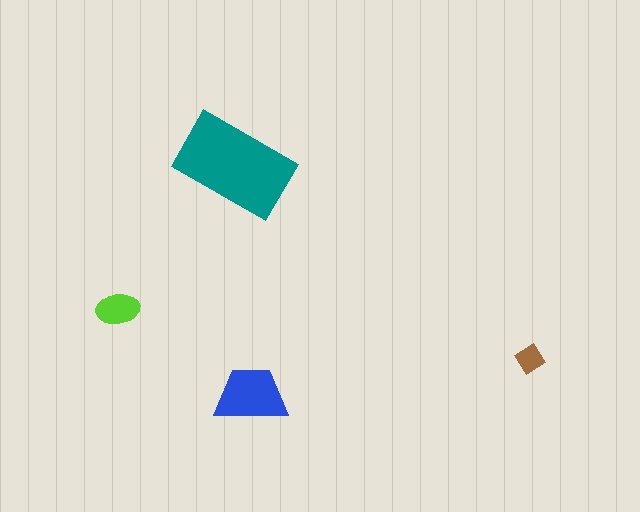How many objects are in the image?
There are 4 objects in the image.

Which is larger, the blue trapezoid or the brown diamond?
The blue trapezoid.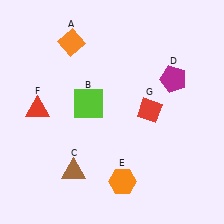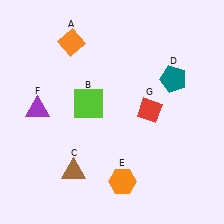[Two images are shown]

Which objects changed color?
D changed from magenta to teal. F changed from red to purple.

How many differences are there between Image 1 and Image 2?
There are 2 differences between the two images.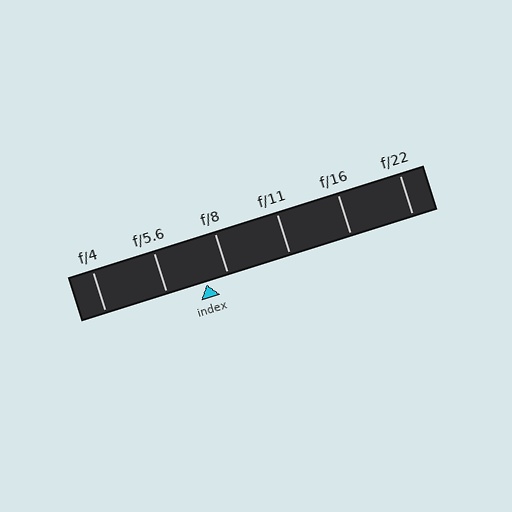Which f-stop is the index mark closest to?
The index mark is closest to f/8.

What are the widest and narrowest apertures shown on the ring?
The widest aperture shown is f/4 and the narrowest is f/22.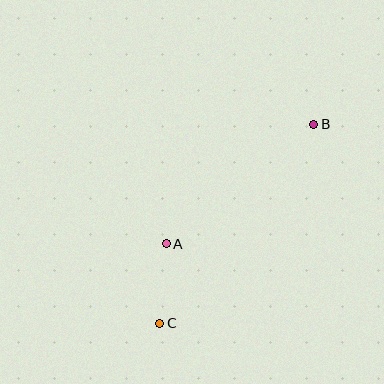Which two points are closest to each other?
Points A and C are closest to each other.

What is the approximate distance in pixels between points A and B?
The distance between A and B is approximately 190 pixels.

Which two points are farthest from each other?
Points B and C are farthest from each other.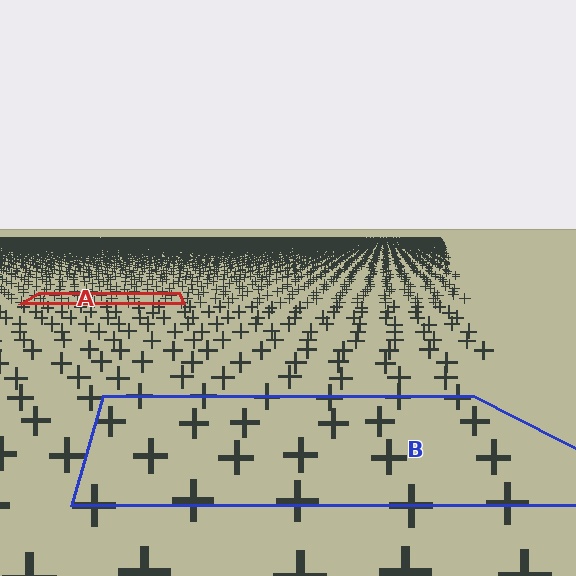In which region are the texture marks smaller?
The texture marks are smaller in region A, because it is farther away.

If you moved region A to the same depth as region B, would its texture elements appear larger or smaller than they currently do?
They would appear larger. At a closer depth, the same texture elements are projected at a bigger on-screen size.